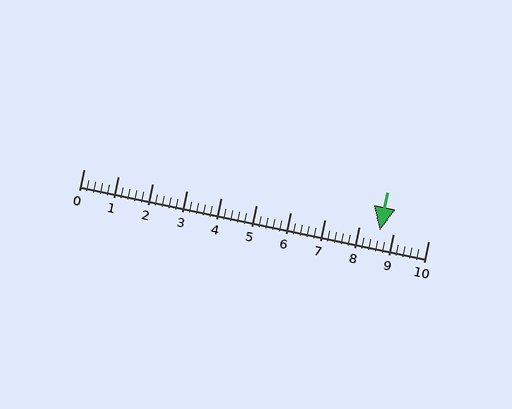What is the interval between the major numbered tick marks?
The major tick marks are spaced 1 units apart.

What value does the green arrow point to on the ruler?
The green arrow points to approximately 8.6.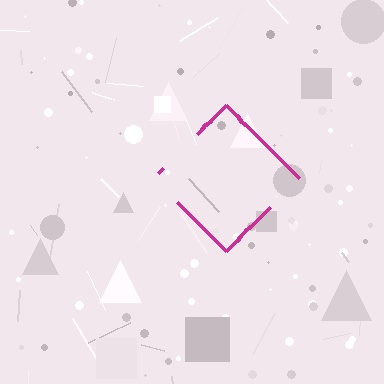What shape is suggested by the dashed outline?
The dashed outline suggests a diamond.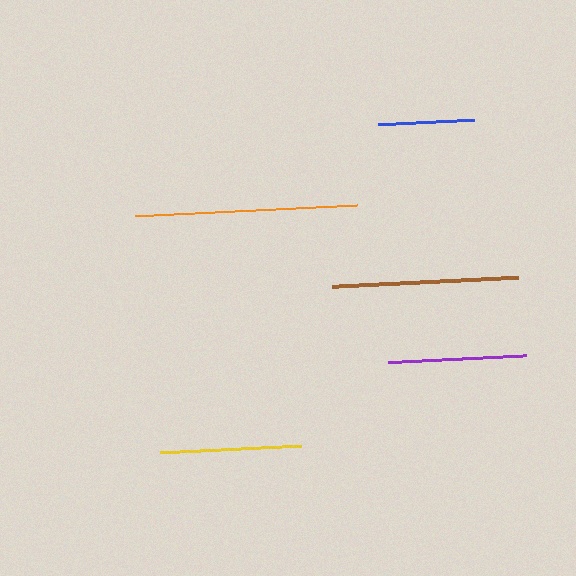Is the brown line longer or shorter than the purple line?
The brown line is longer than the purple line.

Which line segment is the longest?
The orange line is the longest at approximately 222 pixels.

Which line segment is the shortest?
The blue line is the shortest at approximately 96 pixels.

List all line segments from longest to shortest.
From longest to shortest: orange, brown, yellow, purple, blue.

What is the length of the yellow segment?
The yellow segment is approximately 142 pixels long.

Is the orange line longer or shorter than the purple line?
The orange line is longer than the purple line.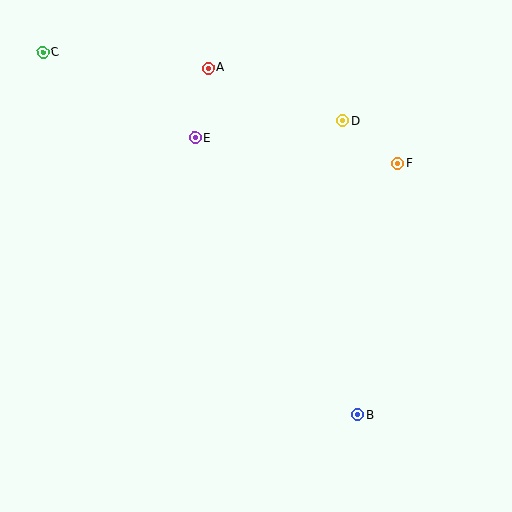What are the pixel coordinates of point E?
Point E is at (195, 138).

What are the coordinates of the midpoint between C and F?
The midpoint between C and F is at (220, 108).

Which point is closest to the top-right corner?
Point F is closest to the top-right corner.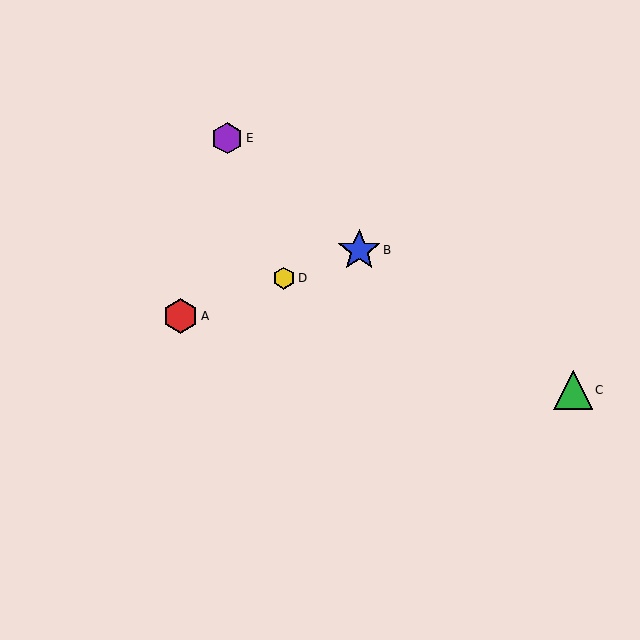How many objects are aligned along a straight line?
3 objects (A, B, D) are aligned along a straight line.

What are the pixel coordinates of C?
Object C is at (573, 390).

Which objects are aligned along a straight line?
Objects A, B, D are aligned along a straight line.